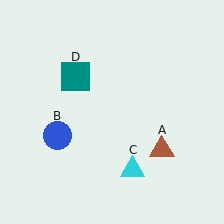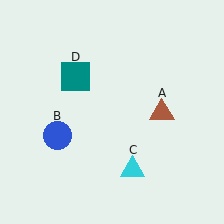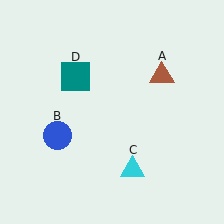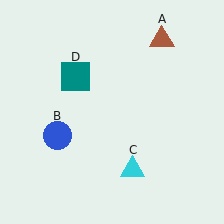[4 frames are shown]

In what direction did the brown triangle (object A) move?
The brown triangle (object A) moved up.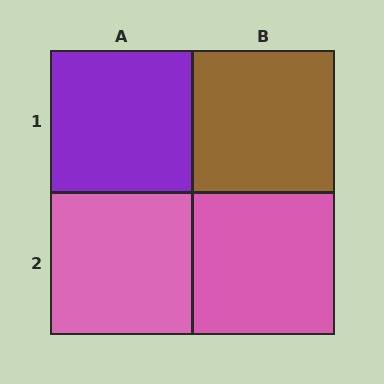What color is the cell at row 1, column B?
Brown.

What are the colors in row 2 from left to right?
Pink, pink.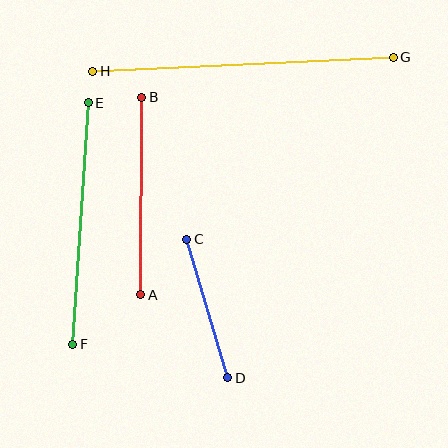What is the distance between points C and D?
The distance is approximately 144 pixels.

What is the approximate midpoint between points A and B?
The midpoint is at approximately (141, 196) pixels.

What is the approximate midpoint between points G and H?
The midpoint is at approximately (243, 64) pixels.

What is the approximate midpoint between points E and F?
The midpoint is at approximately (80, 224) pixels.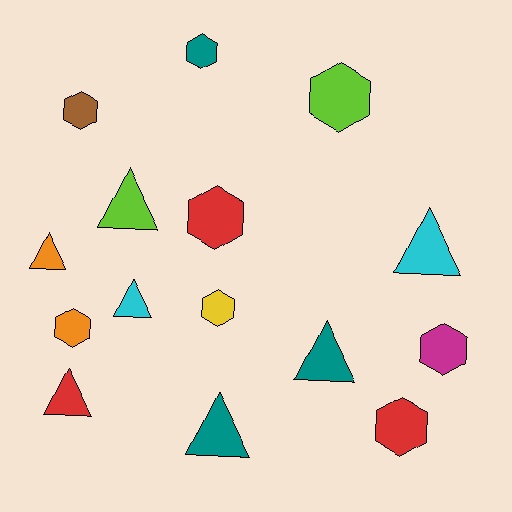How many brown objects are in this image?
There is 1 brown object.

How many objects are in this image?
There are 15 objects.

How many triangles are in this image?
There are 7 triangles.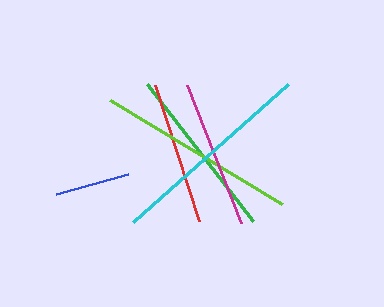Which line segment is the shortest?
The blue line is the shortest at approximately 75 pixels.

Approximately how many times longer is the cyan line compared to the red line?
The cyan line is approximately 1.4 times the length of the red line.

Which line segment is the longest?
The cyan line is the longest at approximately 207 pixels.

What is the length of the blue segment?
The blue segment is approximately 75 pixels long.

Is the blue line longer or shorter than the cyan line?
The cyan line is longer than the blue line.